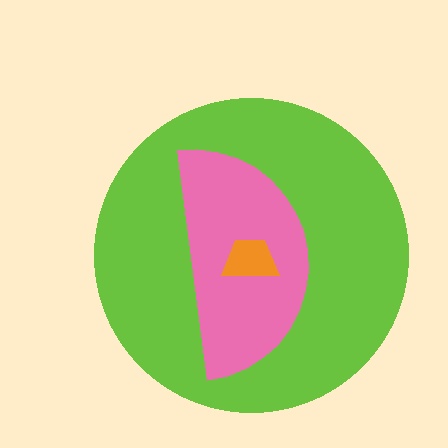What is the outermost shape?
The lime circle.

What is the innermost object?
The orange trapezoid.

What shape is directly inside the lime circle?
The pink semicircle.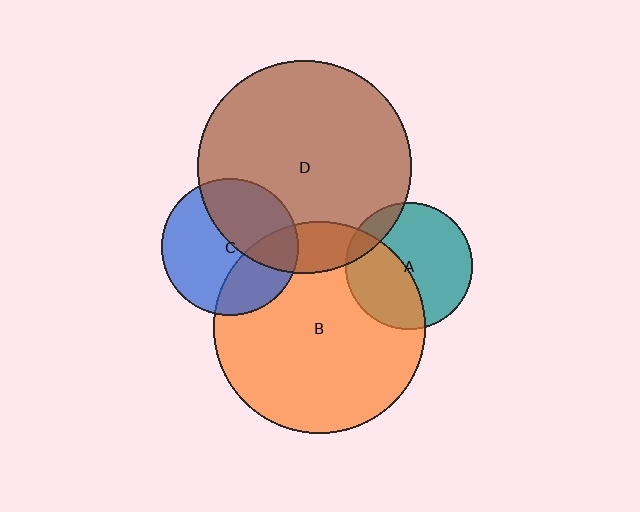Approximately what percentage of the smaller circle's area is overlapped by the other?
Approximately 30%.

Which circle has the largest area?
Circle D (brown).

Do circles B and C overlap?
Yes.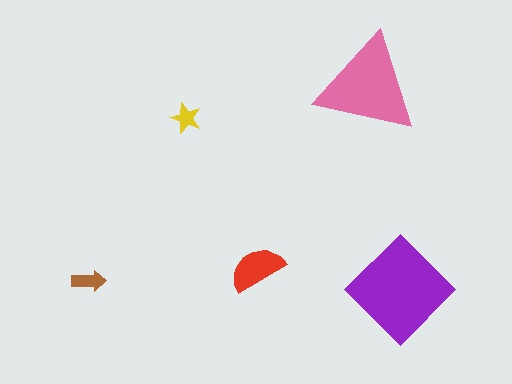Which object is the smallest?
The yellow star.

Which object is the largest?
The purple diamond.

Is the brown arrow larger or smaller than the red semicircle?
Smaller.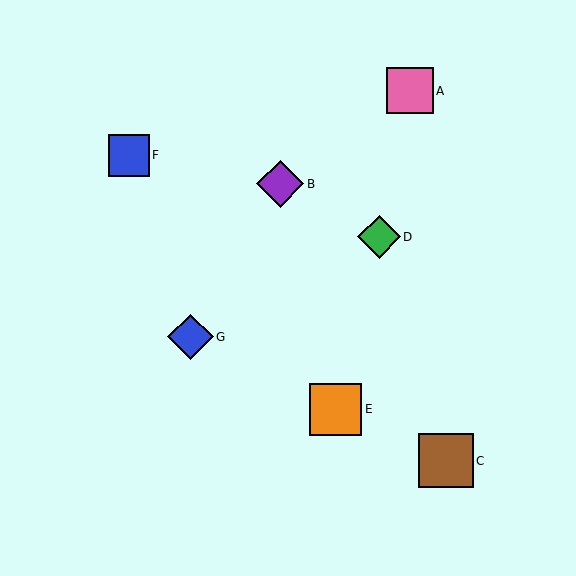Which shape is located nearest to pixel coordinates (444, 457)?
The brown square (labeled C) at (446, 461) is nearest to that location.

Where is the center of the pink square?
The center of the pink square is at (410, 91).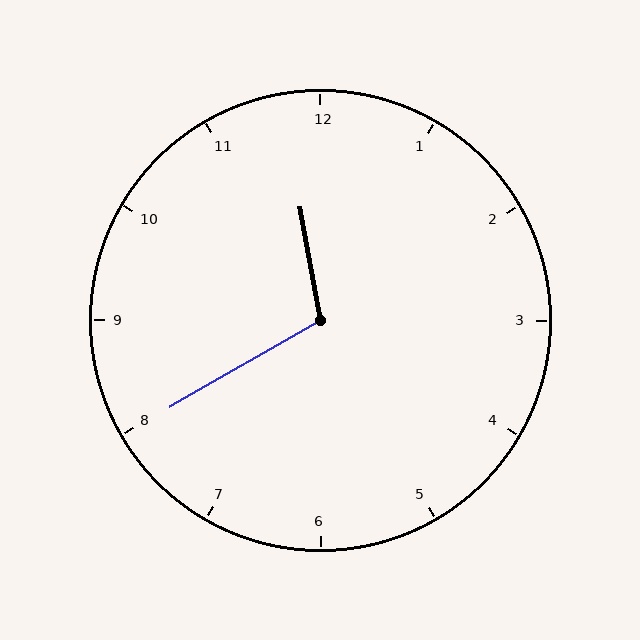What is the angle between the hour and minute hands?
Approximately 110 degrees.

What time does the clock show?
11:40.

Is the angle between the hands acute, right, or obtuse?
It is obtuse.